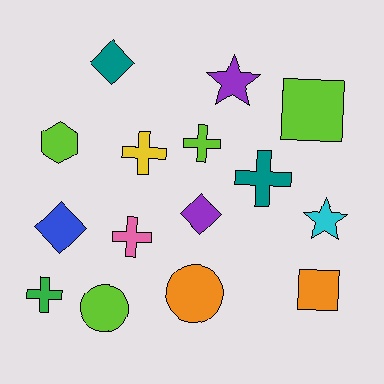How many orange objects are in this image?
There are 2 orange objects.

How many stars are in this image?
There are 2 stars.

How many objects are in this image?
There are 15 objects.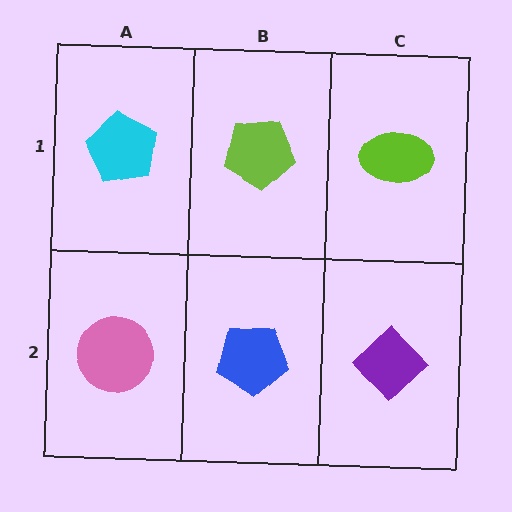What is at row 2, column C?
A purple diamond.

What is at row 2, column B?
A blue pentagon.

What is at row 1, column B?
A lime pentagon.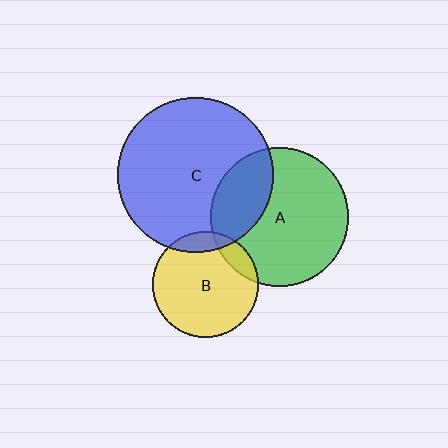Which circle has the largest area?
Circle C (blue).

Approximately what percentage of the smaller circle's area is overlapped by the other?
Approximately 10%.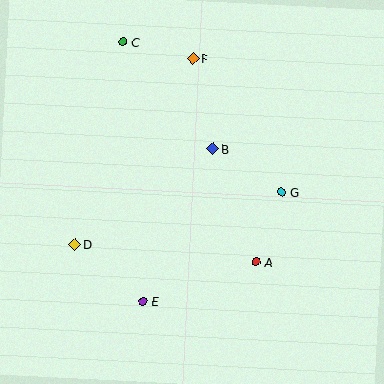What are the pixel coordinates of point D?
Point D is at (75, 244).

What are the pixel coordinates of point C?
Point C is at (123, 42).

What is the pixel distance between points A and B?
The distance between A and B is 121 pixels.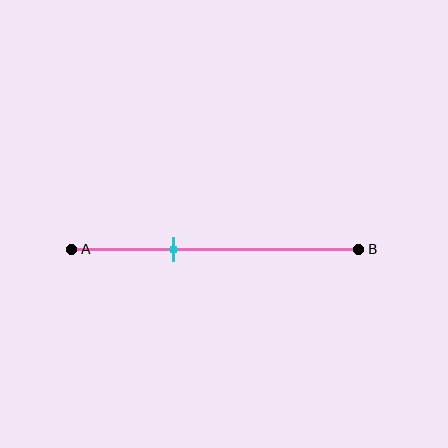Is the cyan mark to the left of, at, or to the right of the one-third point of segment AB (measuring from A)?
The cyan mark is approximately at the one-third point of segment AB.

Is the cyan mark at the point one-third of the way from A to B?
Yes, the mark is approximately at the one-third point.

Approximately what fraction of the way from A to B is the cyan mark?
The cyan mark is approximately 35% of the way from A to B.